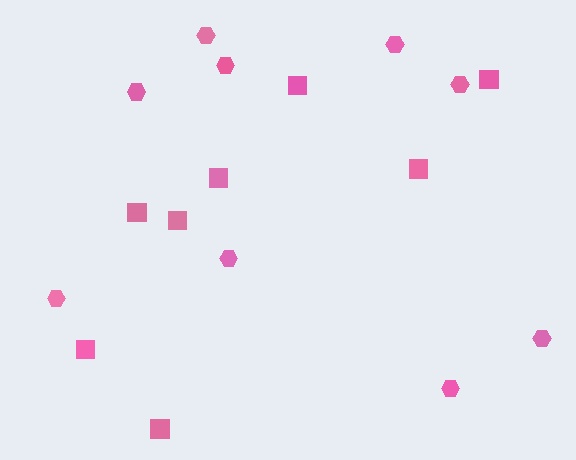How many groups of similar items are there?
There are 2 groups: one group of hexagons (9) and one group of squares (8).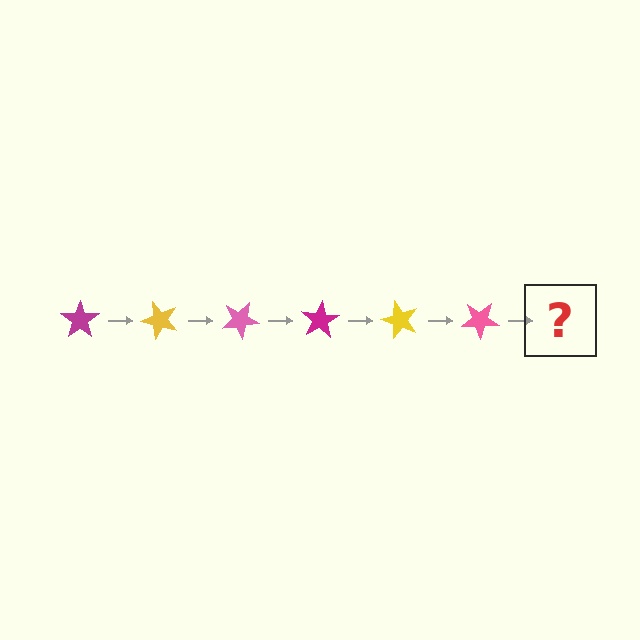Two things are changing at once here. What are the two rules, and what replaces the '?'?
The two rules are that it rotates 50 degrees each step and the color cycles through magenta, yellow, and pink. The '?' should be a magenta star, rotated 300 degrees from the start.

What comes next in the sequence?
The next element should be a magenta star, rotated 300 degrees from the start.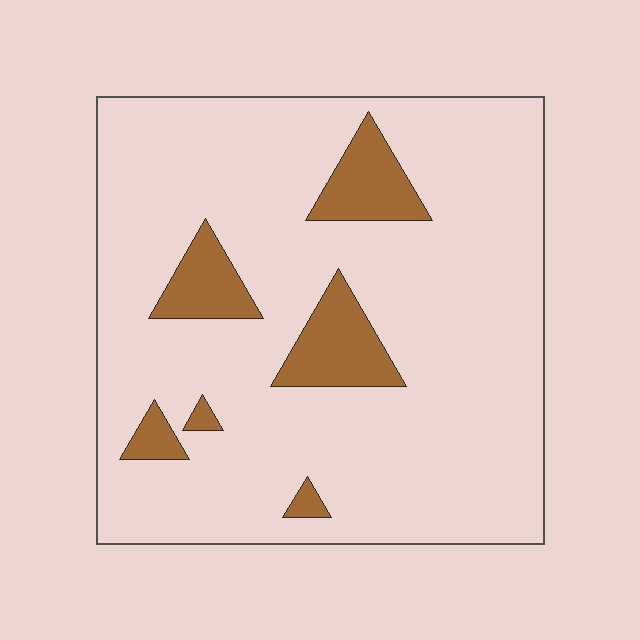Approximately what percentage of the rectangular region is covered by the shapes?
Approximately 15%.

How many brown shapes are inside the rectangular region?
6.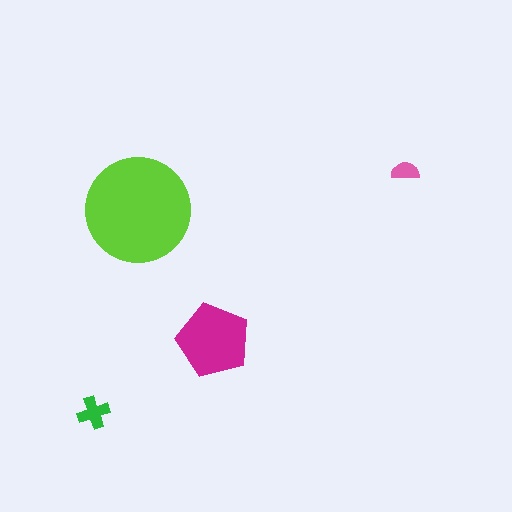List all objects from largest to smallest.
The lime circle, the magenta pentagon, the green cross, the pink semicircle.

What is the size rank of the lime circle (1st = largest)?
1st.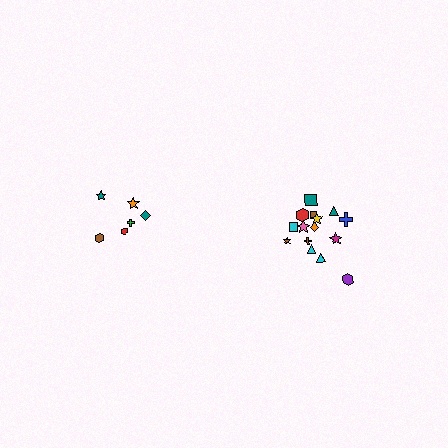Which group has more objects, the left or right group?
The right group.